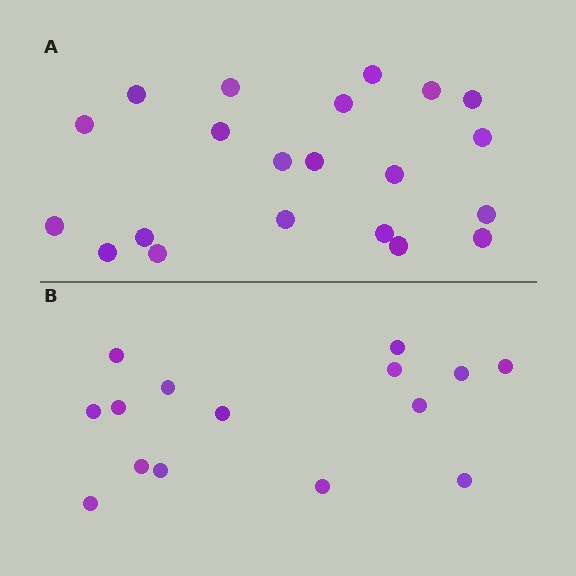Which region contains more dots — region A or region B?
Region A (the top region) has more dots.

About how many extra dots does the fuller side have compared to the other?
Region A has about 6 more dots than region B.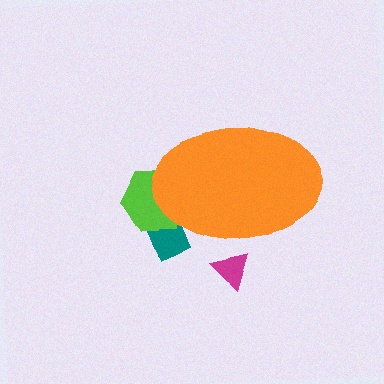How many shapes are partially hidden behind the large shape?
3 shapes are partially hidden.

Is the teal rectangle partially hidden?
Yes, the teal rectangle is partially hidden behind the orange ellipse.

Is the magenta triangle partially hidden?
Yes, the magenta triangle is partially hidden behind the orange ellipse.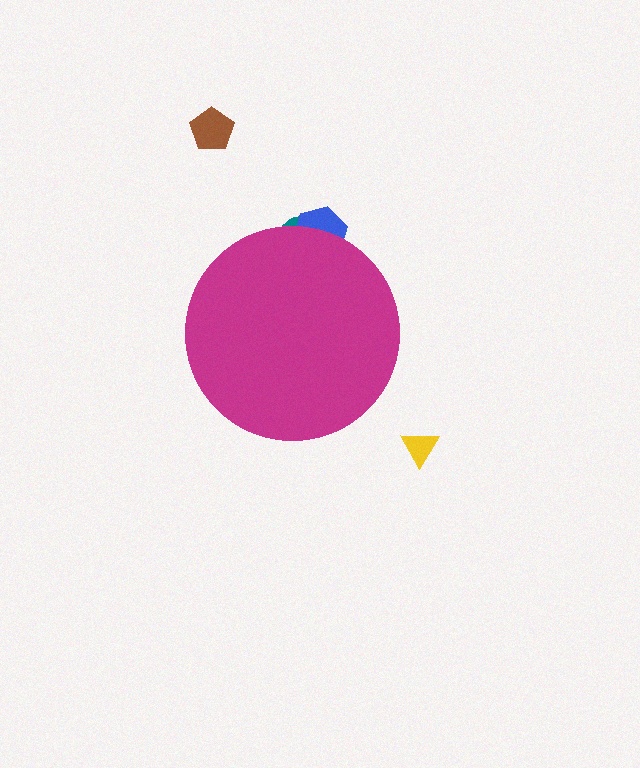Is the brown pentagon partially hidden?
No, the brown pentagon is fully visible.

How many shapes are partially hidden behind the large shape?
2 shapes are partially hidden.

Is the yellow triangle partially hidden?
No, the yellow triangle is fully visible.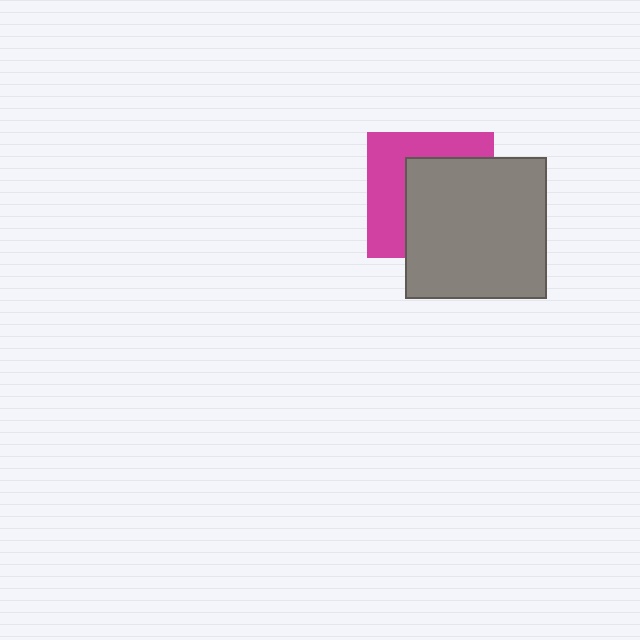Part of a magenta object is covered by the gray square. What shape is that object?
It is a square.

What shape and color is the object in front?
The object in front is a gray square.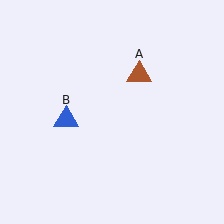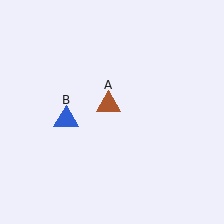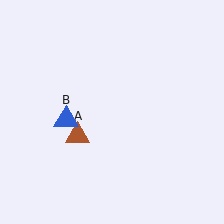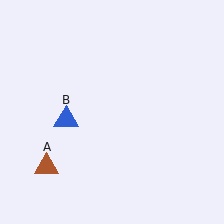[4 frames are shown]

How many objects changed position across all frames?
1 object changed position: brown triangle (object A).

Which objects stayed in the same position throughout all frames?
Blue triangle (object B) remained stationary.